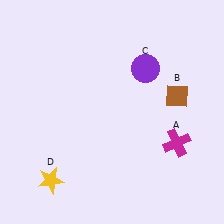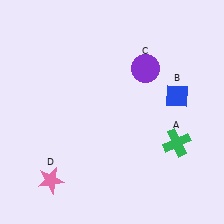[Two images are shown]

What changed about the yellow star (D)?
In Image 1, D is yellow. In Image 2, it changed to pink.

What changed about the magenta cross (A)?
In Image 1, A is magenta. In Image 2, it changed to green.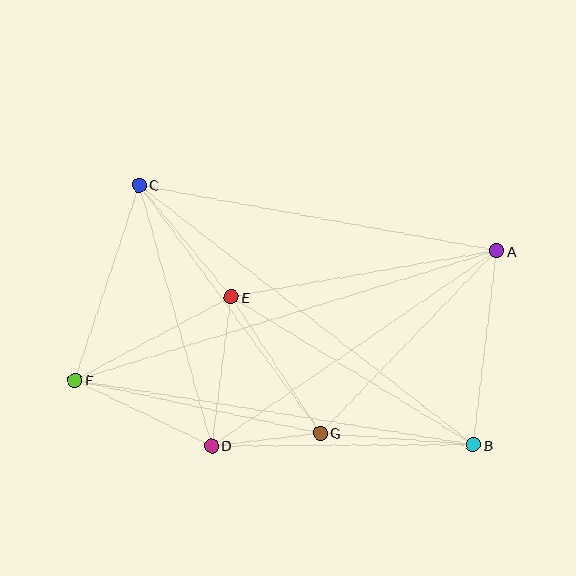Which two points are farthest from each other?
Points A and F are farthest from each other.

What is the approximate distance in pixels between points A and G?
The distance between A and G is approximately 254 pixels.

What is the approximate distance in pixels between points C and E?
The distance between C and E is approximately 145 pixels.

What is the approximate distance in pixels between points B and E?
The distance between B and E is approximately 284 pixels.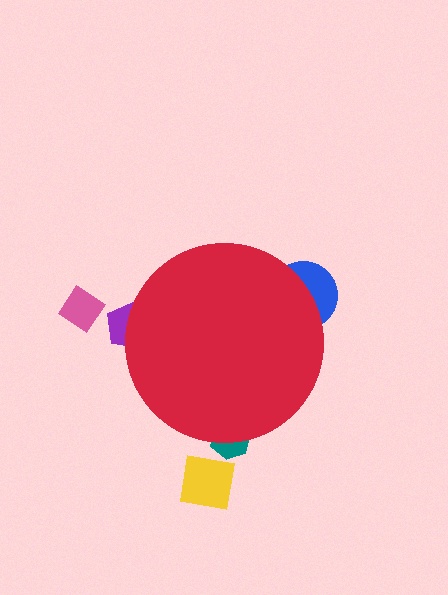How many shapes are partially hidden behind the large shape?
3 shapes are partially hidden.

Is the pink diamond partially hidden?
No, the pink diamond is fully visible.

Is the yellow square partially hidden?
No, the yellow square is fully visible.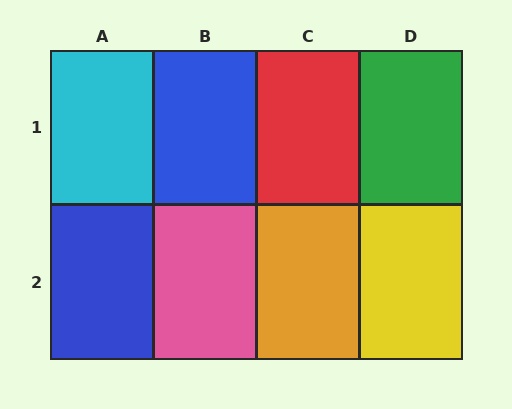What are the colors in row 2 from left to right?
Blue, pink, orange, yellow.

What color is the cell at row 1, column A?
Cyan.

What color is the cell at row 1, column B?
Blue.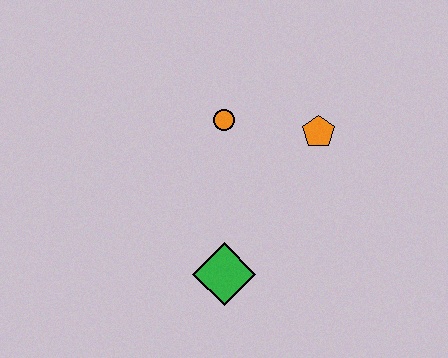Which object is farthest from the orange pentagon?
The green diamond is farthest from the orange pentagon.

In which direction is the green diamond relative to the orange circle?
The green diamond is below the orange circle.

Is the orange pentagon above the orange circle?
No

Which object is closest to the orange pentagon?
The orange circle is closest to the orange pentagon.